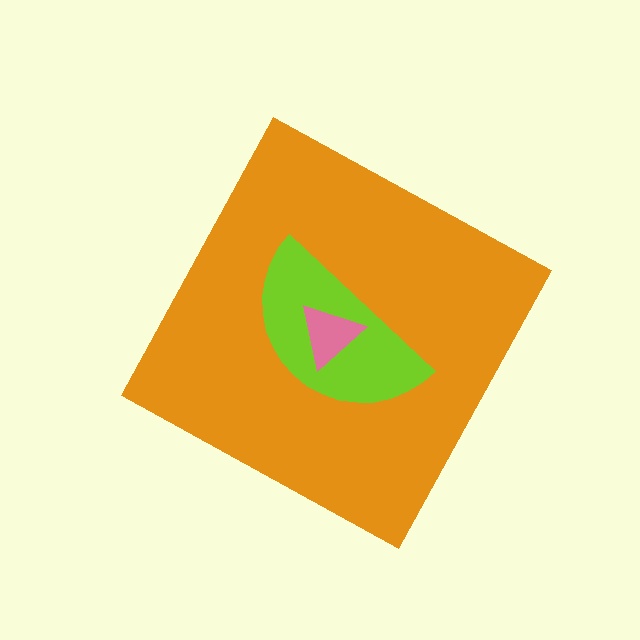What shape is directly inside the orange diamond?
The lime semicircle.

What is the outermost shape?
The orange diamond.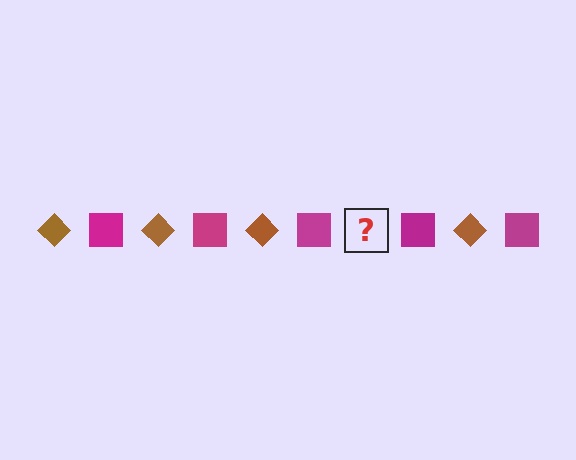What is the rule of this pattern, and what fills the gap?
The rule is that the pattern alternates between brown diamond and magenta square. The gap should be filled with a brown diamond.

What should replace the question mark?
The question mark should be replaced with a brown diamond.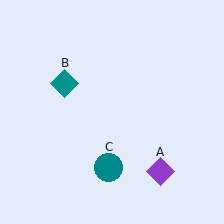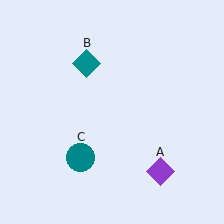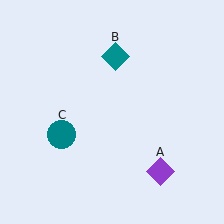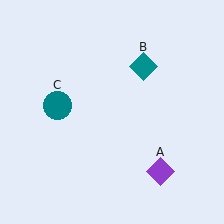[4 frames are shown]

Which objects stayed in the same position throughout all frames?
Purple diamond (object A) remained stationary.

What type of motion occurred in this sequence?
The teal diamond (object B), teal circle (object C) rotated clockwise around the center of the scene.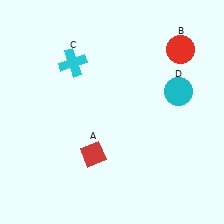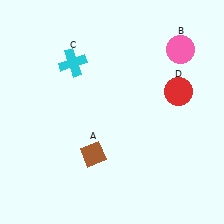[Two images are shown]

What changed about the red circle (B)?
In Image 1, B is red. In Image 2, it changed to pink.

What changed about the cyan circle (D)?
In Image 1, D is cyan. In Image 2, it changed to red.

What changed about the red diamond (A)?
In Image 1, A is red. In Image 2, it changed to brown.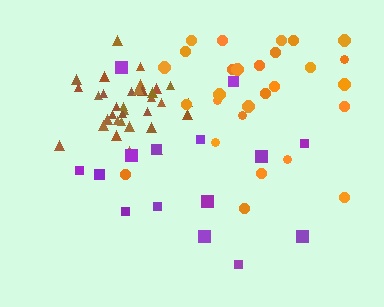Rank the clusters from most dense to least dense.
brown, orange, purple.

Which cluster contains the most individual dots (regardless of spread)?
Brown (34).